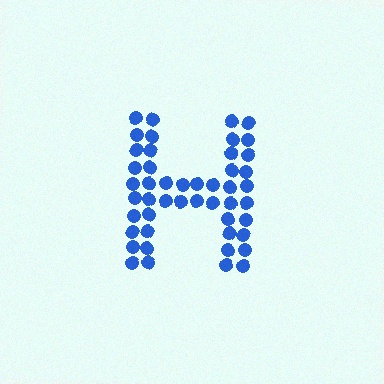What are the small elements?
The small elements are circles.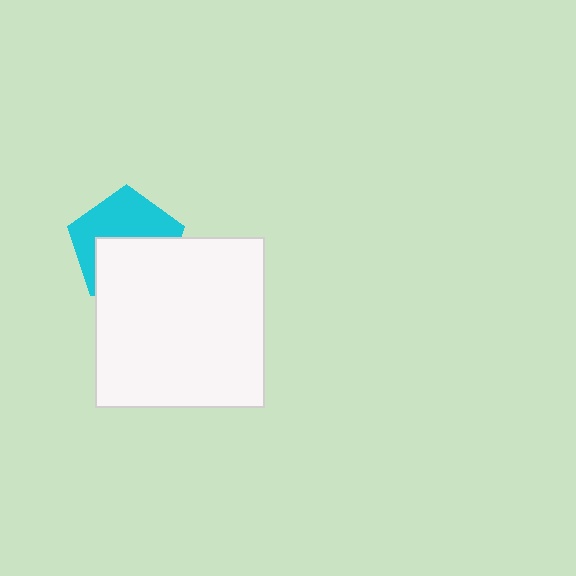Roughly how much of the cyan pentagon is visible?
About half of it is visible (roughly 51%).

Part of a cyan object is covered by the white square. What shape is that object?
It is a pentagon.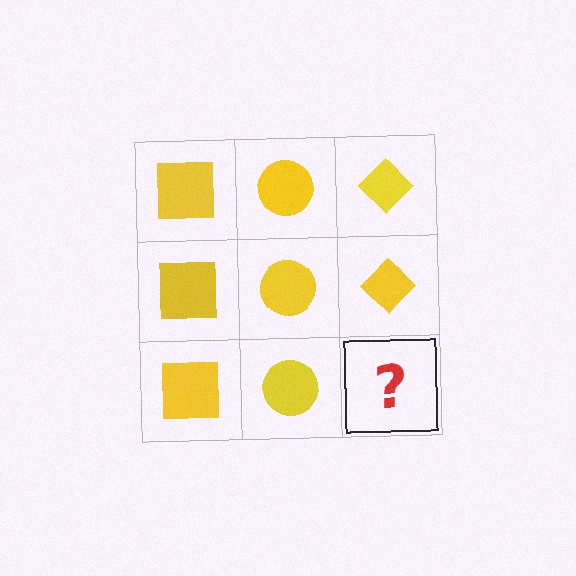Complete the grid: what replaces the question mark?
The question mark should be replaced with a yellow diamond.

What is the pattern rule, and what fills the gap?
The rule is that each column has a consistent shape. The gap should be filled with a yellow diamond.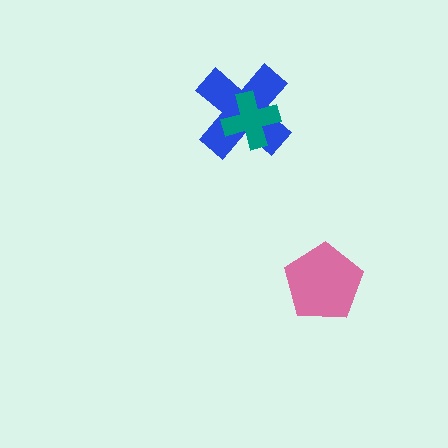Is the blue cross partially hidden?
Yes, it is partially covered by another shape.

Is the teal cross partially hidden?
No, no other shape covers it.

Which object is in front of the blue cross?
The teal cross is in front of the blue cross.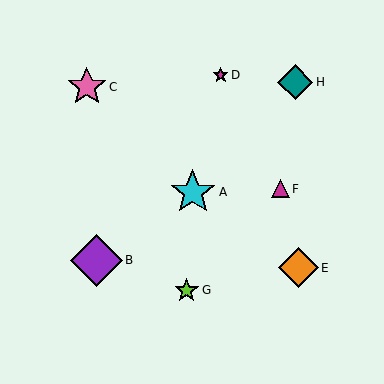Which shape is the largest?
The purple diamond (labeled B) is the largest.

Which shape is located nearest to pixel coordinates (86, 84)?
The pink star (labeled C) at (87, 87) is nearest to that location.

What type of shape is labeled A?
Shape A is a cyan star.